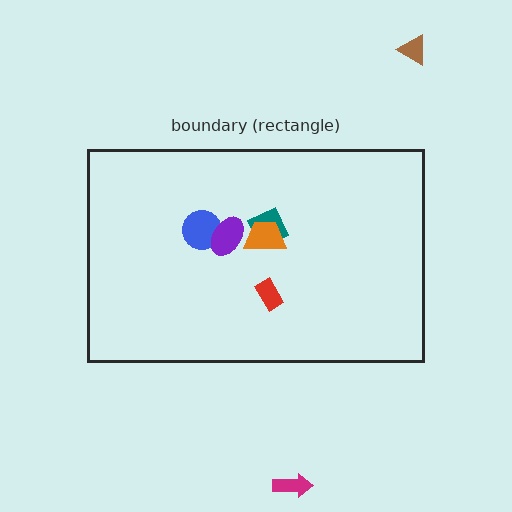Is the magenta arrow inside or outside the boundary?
Outside.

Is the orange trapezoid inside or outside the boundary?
Inside.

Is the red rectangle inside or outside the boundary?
Inside.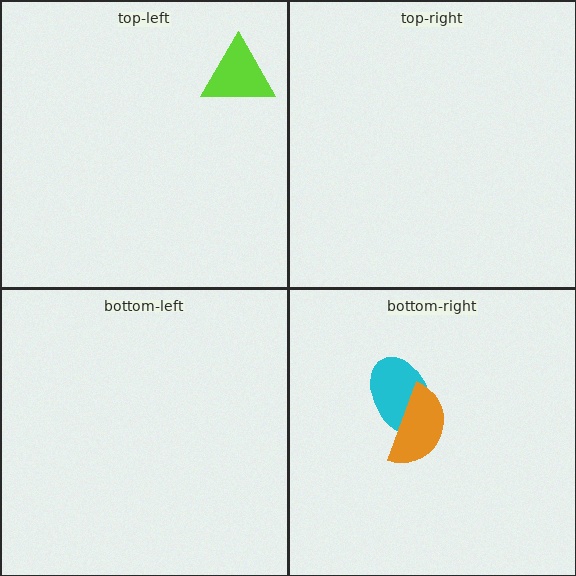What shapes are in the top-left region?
The lime triangle.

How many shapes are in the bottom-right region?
2.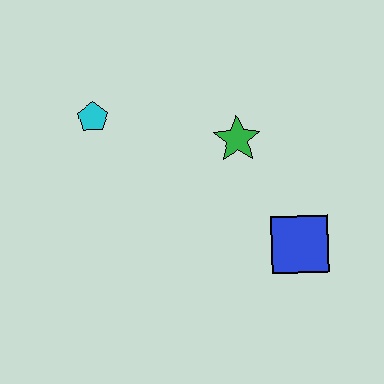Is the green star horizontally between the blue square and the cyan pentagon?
Yes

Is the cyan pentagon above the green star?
Yes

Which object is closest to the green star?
The blue square is closest to the green star.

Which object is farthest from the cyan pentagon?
The blue square is farthest from the cyan pentagon.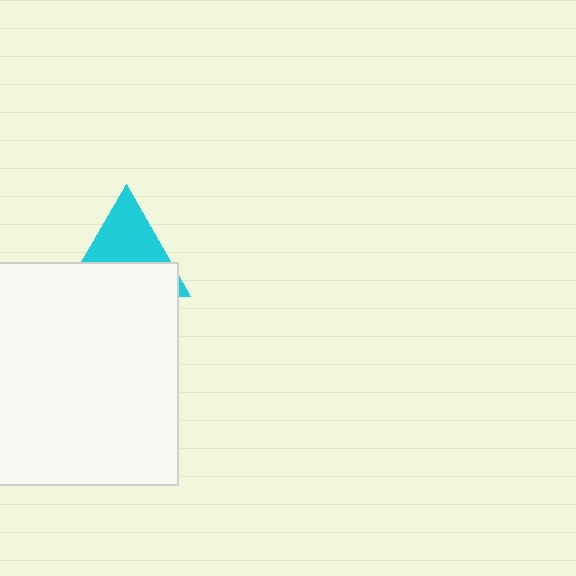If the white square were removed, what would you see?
You would see the complete cyan triangle.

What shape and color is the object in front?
The object in front is a white square.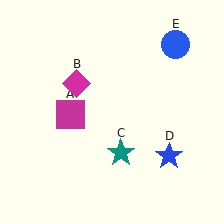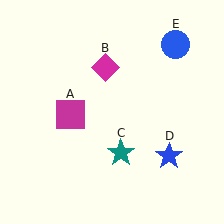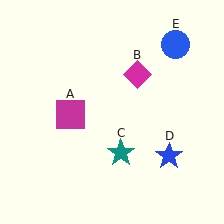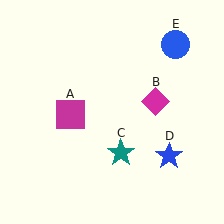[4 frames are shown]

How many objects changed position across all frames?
1 object changed position: magenta diamond (object B).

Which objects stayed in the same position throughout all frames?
Magenta square (object A) and teal star (object C) and blue star (object D) and blue circle (object E) remained stationary.